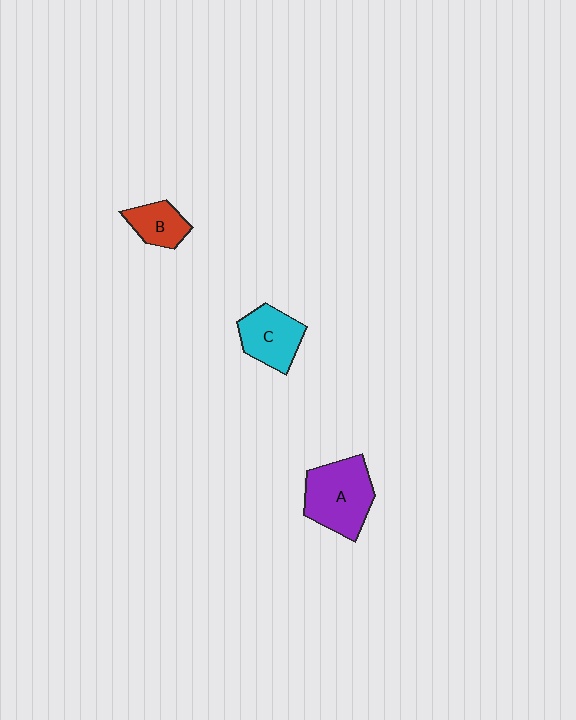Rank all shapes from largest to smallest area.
From largest to smallest: A (purple), C (cyan), B (red).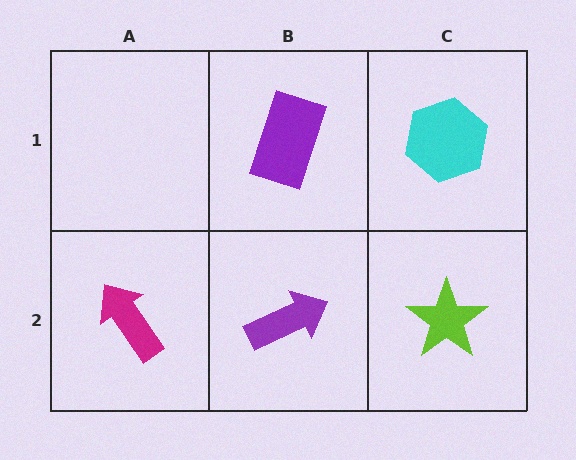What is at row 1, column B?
A purple rectangle.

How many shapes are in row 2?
3 shapes.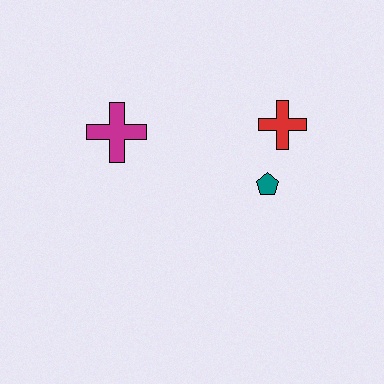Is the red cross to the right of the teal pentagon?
Yes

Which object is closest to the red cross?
The teal pentagon is closest to the red cross.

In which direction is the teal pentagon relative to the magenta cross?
The teal pentagon is to the right of the magenta cross.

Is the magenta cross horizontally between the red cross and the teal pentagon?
No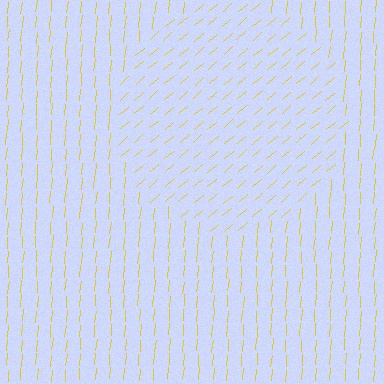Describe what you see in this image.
The image is filled with small yellow line segments. A circle region in the image has lines oriented differently from the surrounding lines, creating a visible texture boundary.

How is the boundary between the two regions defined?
The boundary is defined purely by a change in line orientation (approximately 45 degrees difference). All lines are the same color and thickness.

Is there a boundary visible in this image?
Yes, there is a texture boundary formed by a change in line orientation.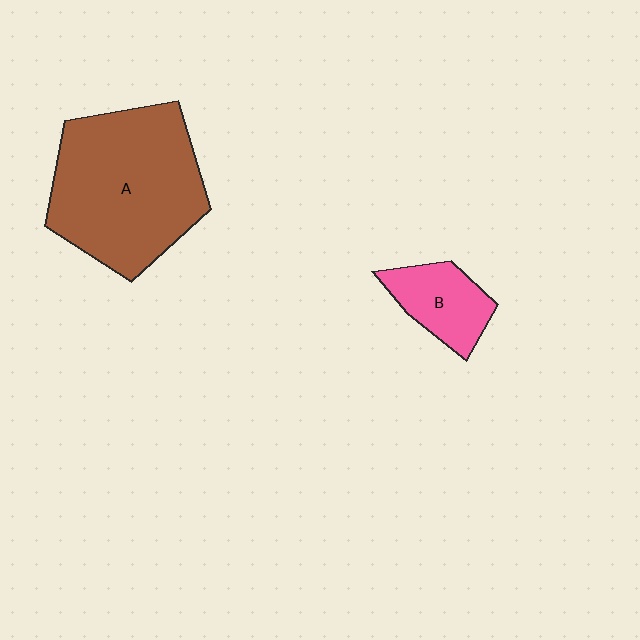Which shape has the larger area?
Shape A (brown).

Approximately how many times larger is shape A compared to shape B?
Approximately 3.2 times.